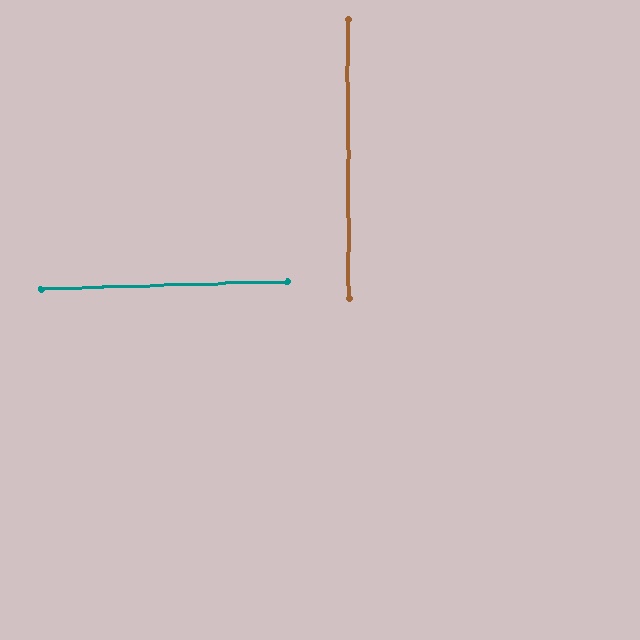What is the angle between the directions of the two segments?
Approximately 88 degrees.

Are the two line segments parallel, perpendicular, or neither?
Perpendicular — they meet at approximately 88°.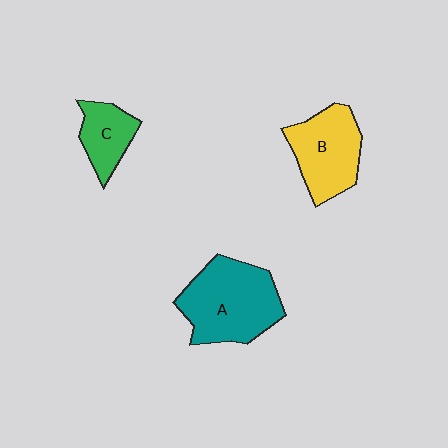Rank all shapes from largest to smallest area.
From largest to smallest: A (teal), B (yellow), C (green).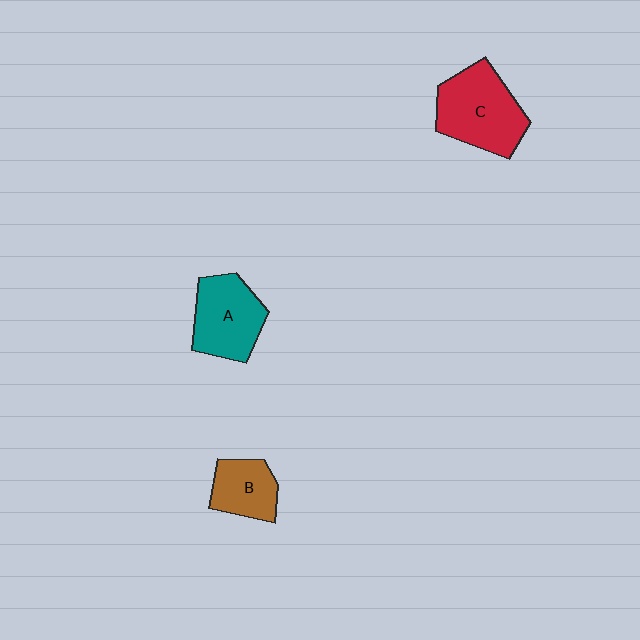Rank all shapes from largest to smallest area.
From largest to smallest: C (red), A (teal), B (brown).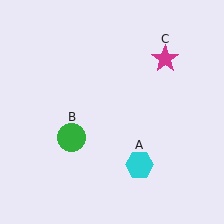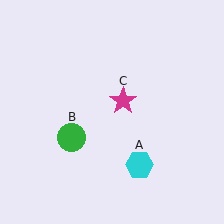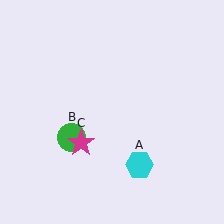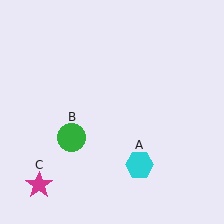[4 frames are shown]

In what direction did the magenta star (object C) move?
The magenta star (object C) moved down and to the left.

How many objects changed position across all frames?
1 object changed position: magenta star (object C).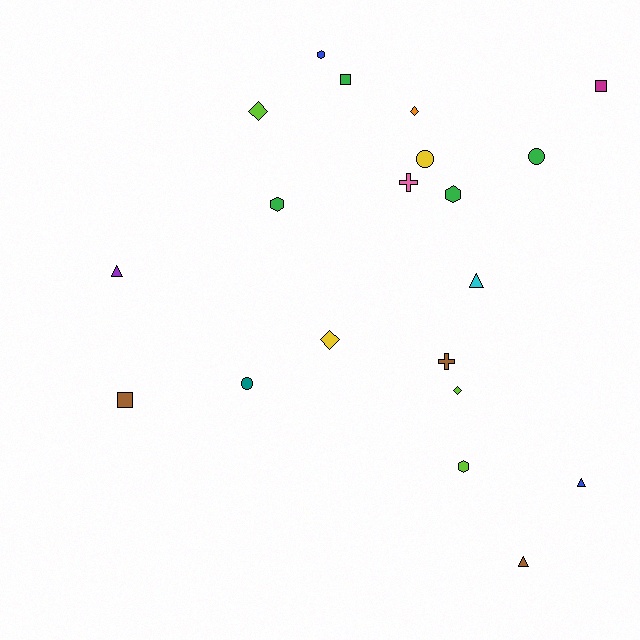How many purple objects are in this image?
There is 1 purple object.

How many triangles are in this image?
There are 4 triangles.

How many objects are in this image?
There are 20 objects.